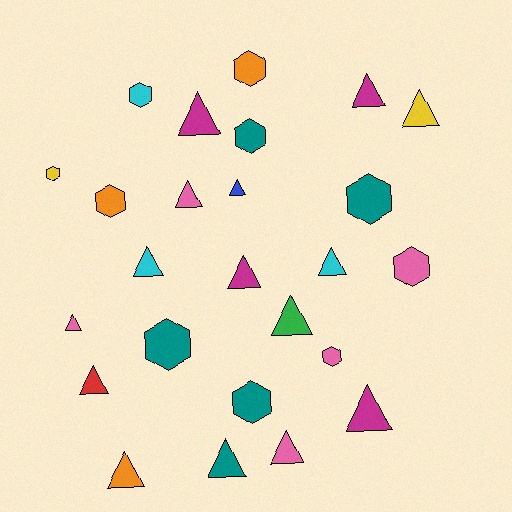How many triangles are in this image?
There are 15 triangles.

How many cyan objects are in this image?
There are 3 cyan objects.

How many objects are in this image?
There are 25 objects.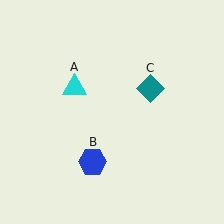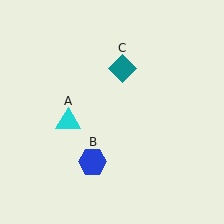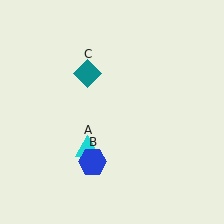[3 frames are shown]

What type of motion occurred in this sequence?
The cyan triangle (object A), teal diamond (object C) rotated counterclockwise around the center of the scene.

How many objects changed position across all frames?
2 objects changed position: cyan triangle (object A), teal diamond (object C).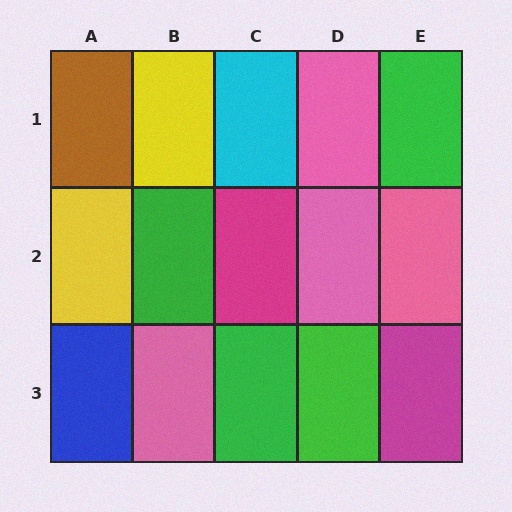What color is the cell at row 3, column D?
Green.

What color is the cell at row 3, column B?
Pink.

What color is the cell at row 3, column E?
Magenta.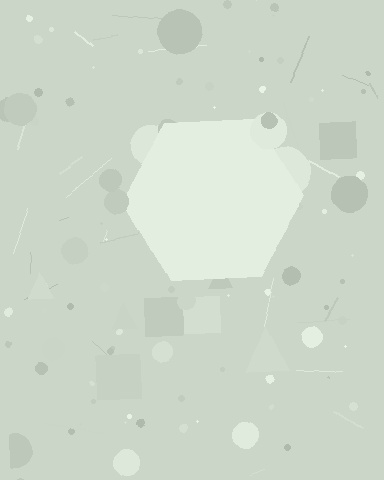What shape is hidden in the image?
A hexagon is hidden in the image.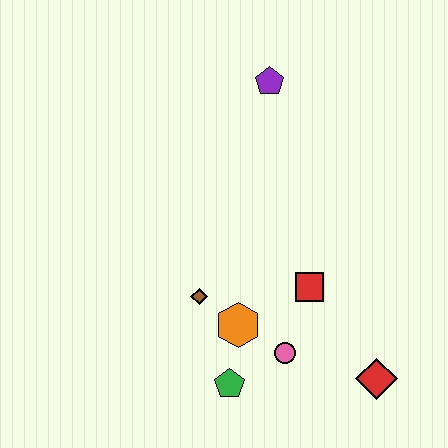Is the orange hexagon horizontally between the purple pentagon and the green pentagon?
Yes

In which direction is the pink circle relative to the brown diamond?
The pink circle is to the right of the brown diamond.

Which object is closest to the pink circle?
The orange hexagon is closest to the pink circle.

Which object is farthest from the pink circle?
The purple pentagon is farthest from the pink circle.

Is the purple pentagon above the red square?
Yes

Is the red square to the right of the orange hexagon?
Yes